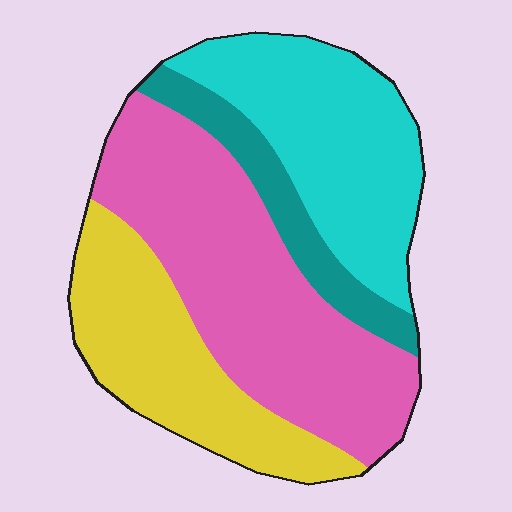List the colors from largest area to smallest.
From largest to smallest: pink, cyan, yellow, teal.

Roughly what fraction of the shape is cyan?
Cyan covers around 25% of the shape.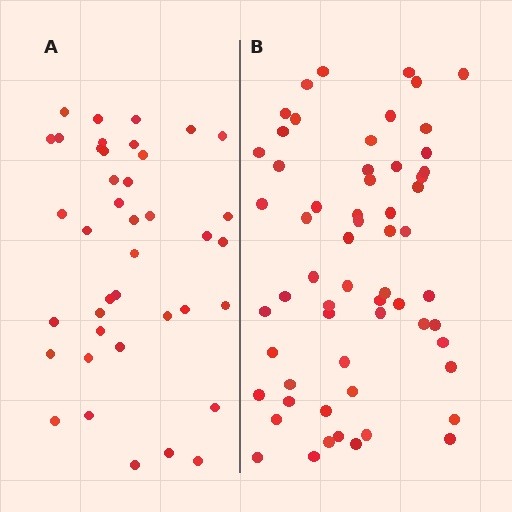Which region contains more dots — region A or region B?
Region B (the right region) has more dots.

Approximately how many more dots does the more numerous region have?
Region B has approximately 20 more dots than region A.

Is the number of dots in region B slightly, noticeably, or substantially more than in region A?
Region B has substantially more. The ratio is roughly 1.5 to 1.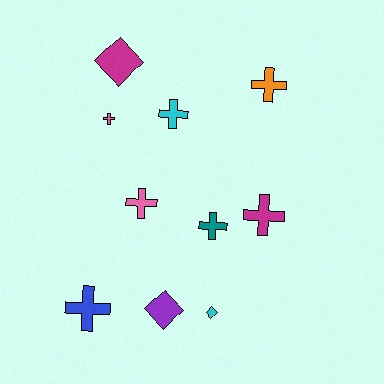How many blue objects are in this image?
There is 1 blue object.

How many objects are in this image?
There are 10 objects.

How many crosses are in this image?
There are 7 crosses.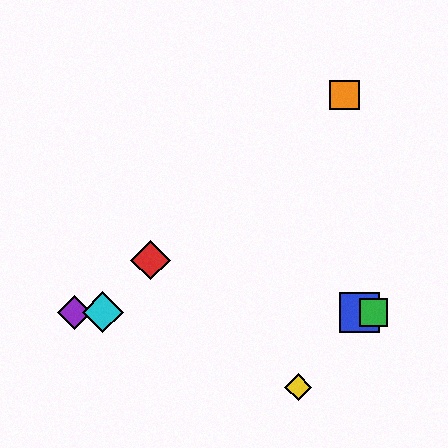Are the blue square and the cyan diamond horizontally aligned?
Yes, both are at y≈312.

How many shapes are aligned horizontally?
4 shapes (the blue square, the green square, the purple diamond, the cyan diamond) are aligned horizontally.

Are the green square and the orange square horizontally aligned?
No, the green square is at y≈312 and the orange square is at y≈95.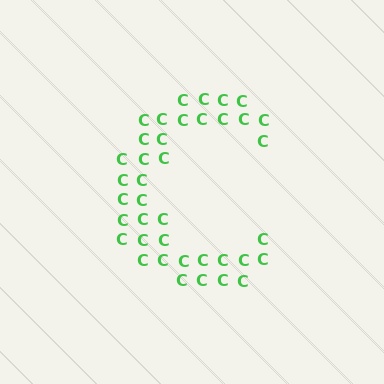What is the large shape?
The large shape is the letter C.